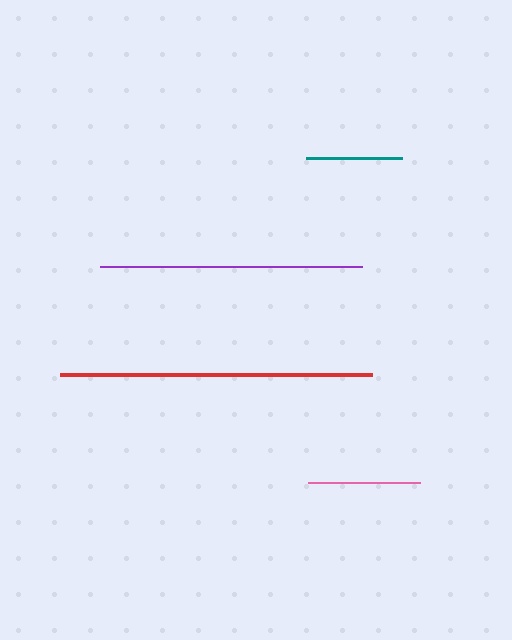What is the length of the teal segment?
The teal segment is approximately 96 pixels long.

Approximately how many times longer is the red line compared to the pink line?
The red line is approximately 2.8 times the length of the pink line.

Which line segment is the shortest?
The teal line is the shortest at approximately 96 pixels.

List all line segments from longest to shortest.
From longest to shortest: red, purple, pink, teal.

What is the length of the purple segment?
The purple segment is approximately 262 pixels long.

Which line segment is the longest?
The red line is the longest at approximately 312 pixels.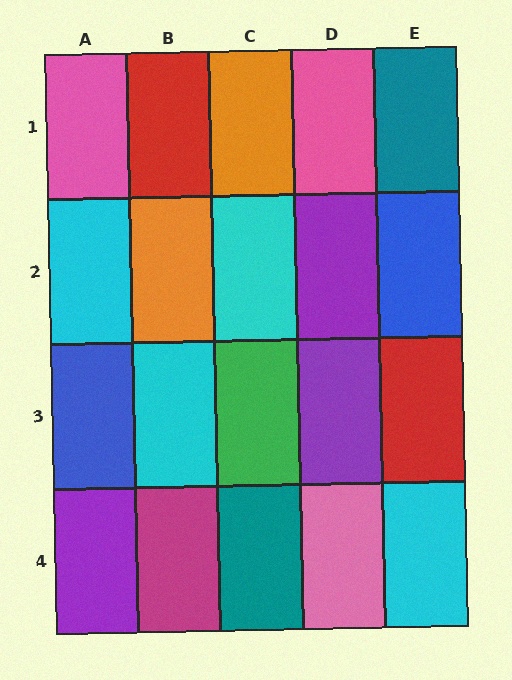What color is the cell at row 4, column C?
Teal.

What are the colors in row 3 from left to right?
Blue, cyan, green, purple, red.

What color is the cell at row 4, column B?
Magenta.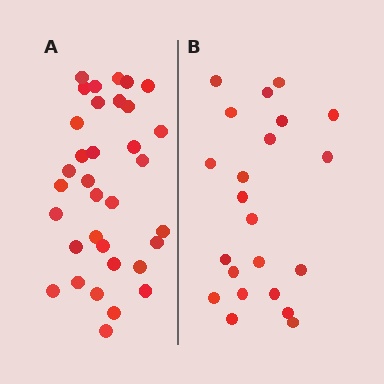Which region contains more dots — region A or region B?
Region A (the left region) has more dots.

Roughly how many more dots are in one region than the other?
Region A has roughly 12 or so more dots than region B.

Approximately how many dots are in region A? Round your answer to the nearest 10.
About 30 dots. (The exact count is 34, which rounds to 30.)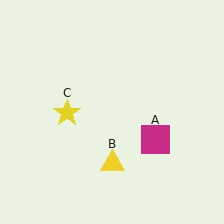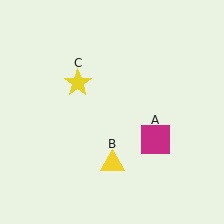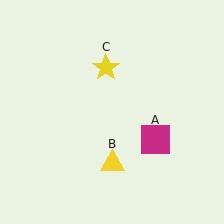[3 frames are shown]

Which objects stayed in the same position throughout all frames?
Magenta square (object A) and yellow triangle (object B) remained stationary.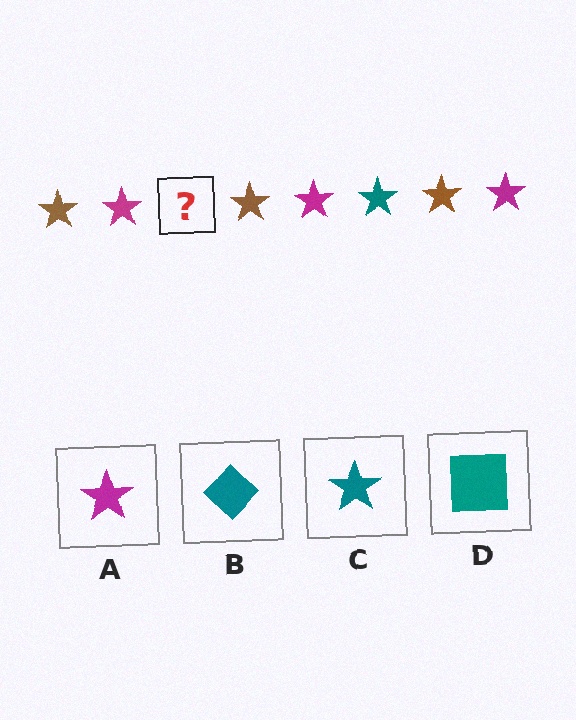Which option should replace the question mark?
Option C.